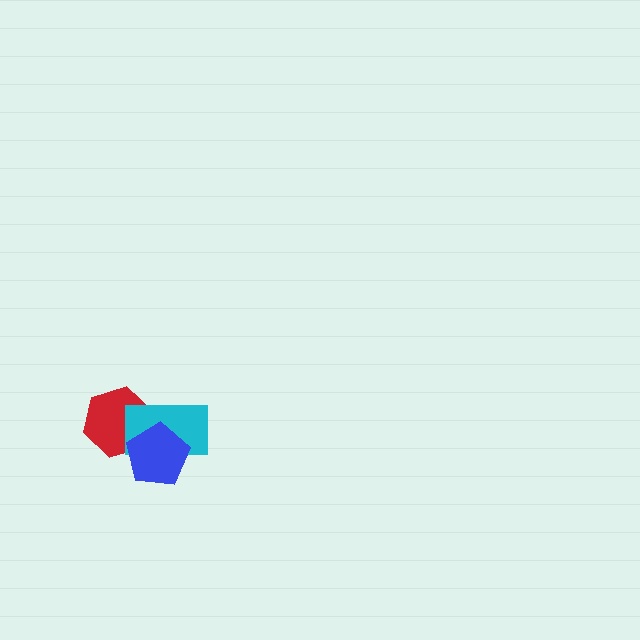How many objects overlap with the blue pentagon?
2 objects overlap with the blue pentagon.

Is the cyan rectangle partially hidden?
Yes, it is partially covered by another shape.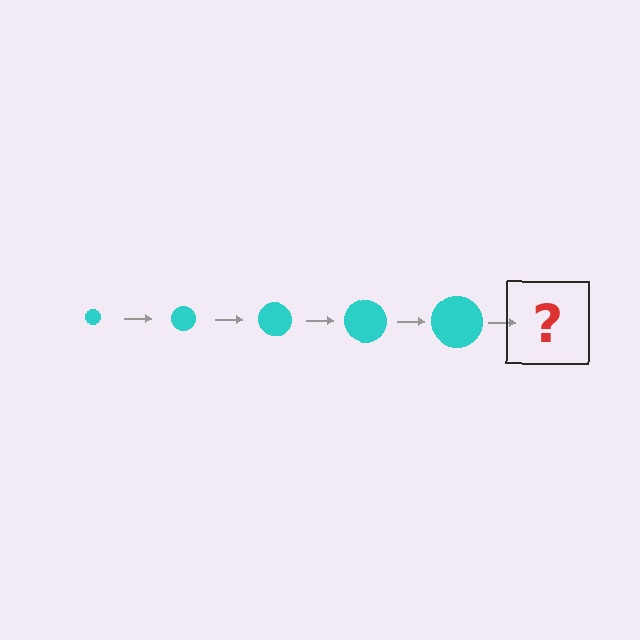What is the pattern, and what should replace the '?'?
The pattern is that the circle gets progressively larger each step. The '?' should be a cyan circle, larger than the previous one.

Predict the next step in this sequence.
The next step is a cyan circle, larger than the previous one.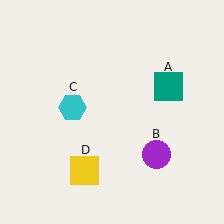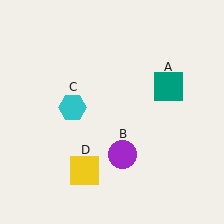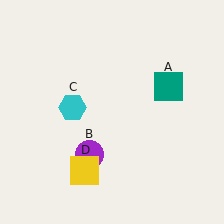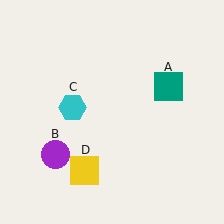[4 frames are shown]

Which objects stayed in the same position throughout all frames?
Teal square (object A) and cyan hexagon (object C) and yellow square (object D) remained stationary.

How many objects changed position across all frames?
1 object changed position: purple circle (object B).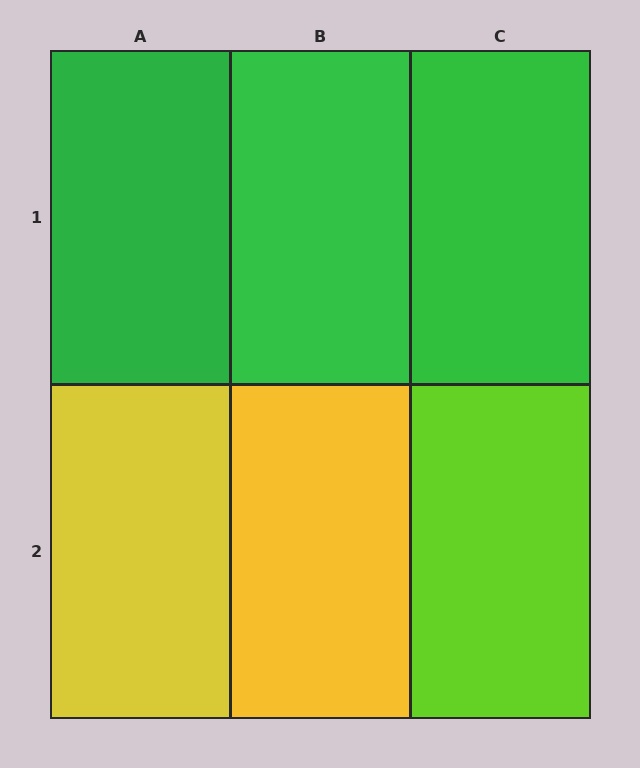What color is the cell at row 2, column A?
Yellow.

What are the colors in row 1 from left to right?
Green, green, green.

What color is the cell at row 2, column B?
Yellow.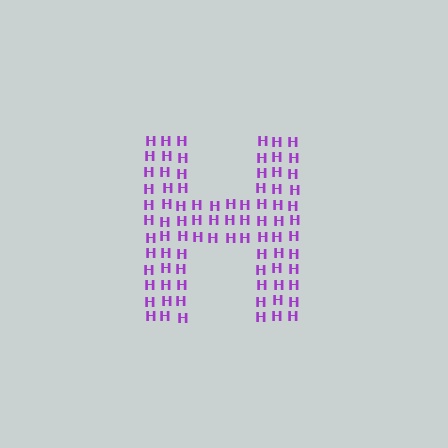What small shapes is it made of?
It is made of small letter H's.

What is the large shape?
The large shape is the letter H.